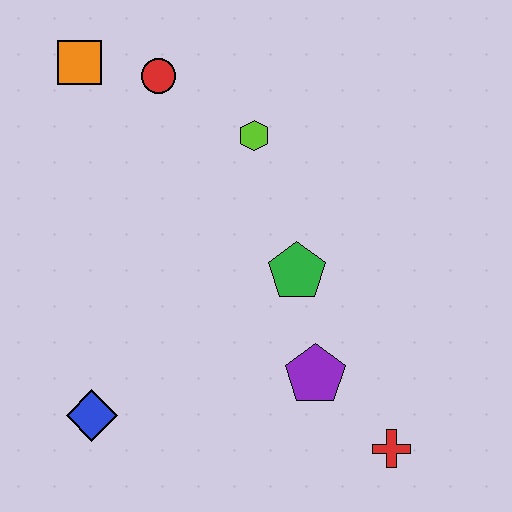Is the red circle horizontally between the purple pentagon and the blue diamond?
Yes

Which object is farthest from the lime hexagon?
The red cross is farthest from the lime hexagon.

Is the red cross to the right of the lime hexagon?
Yes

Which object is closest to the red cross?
The purple pentagon is closest to the red cross.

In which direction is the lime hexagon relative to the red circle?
The lime hexagon is to the right of the red circle.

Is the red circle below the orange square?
Yes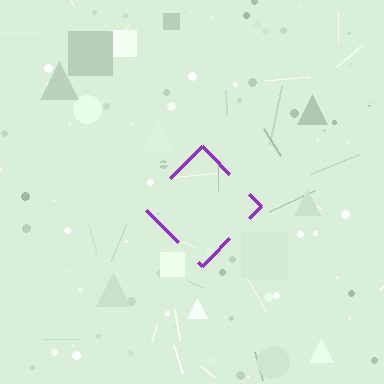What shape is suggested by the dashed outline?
The dashed outline suggests a diamond.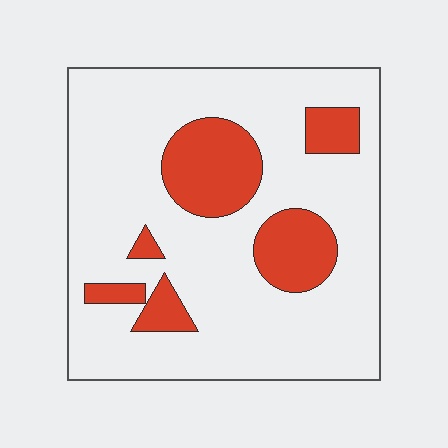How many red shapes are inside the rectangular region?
6.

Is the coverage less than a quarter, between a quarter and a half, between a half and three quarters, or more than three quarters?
Less than a quarter.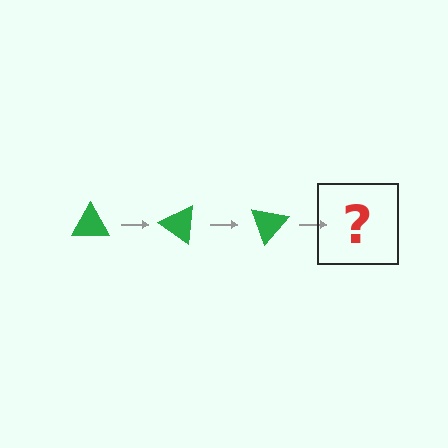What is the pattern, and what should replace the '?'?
The pattern is that the triangle rotates 35 degrees each step. The '?' should be a green triangle rotated 105 degrees.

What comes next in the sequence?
The next element should be a green triangle rotated 105 degrees.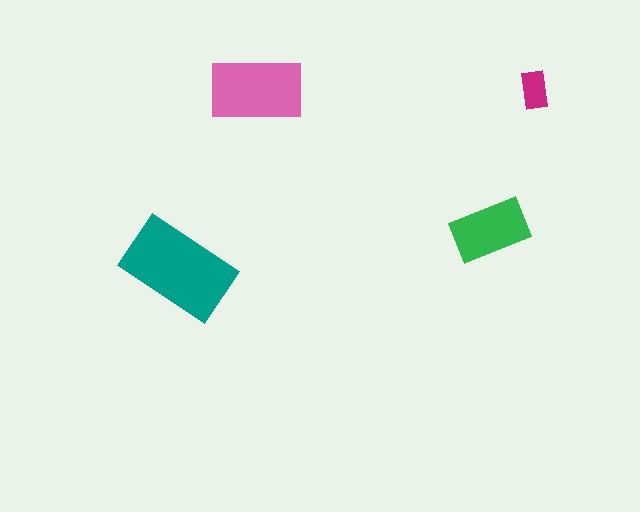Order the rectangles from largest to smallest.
the teal one, the pink one, the green one, the magenta one.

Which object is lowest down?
The teal rectangle is bottommost.